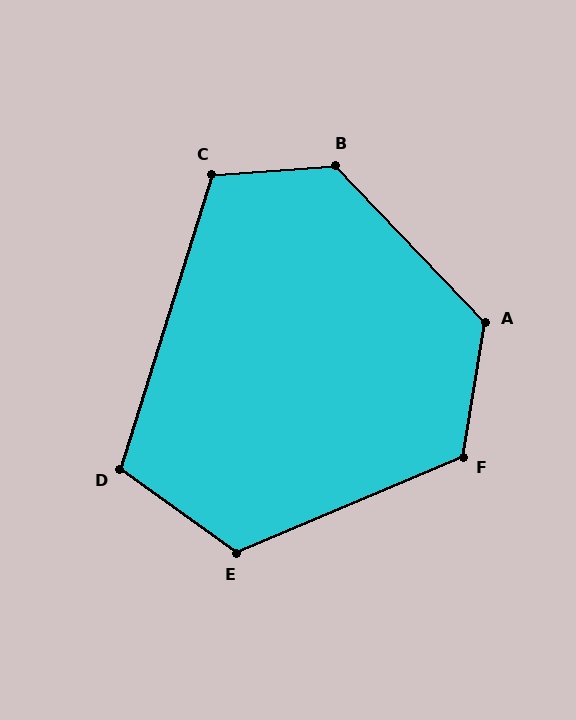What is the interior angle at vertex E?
Approximately 121 degrees (obtuse).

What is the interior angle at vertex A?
Approximately 127 degrees (obtuse).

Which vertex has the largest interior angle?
B, at approximately 129 degrees.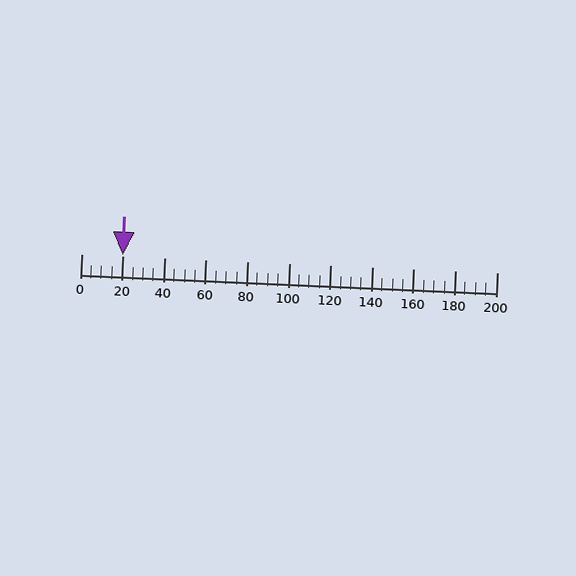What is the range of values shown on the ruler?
The ruler shows values from 0 to 200.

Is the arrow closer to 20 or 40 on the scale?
The arrow is closer to 20.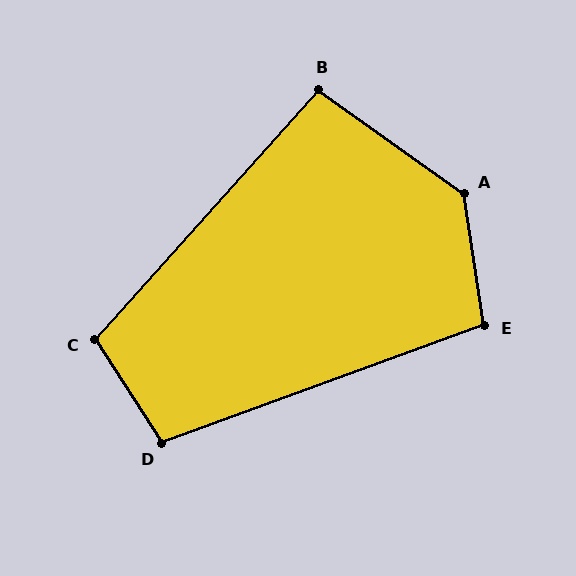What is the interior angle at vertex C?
Approximately 105 degrees (obtuse).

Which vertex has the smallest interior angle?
B, at approximately 97 degrees.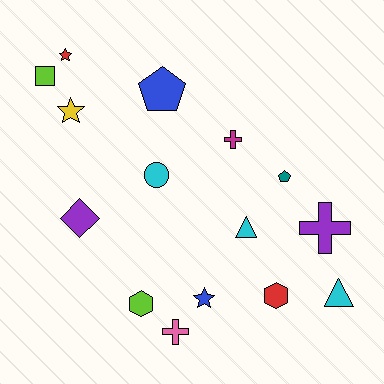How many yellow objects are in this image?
There is 1 yellow object.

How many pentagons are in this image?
There are 2 pentagons.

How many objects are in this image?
There are 15 objects.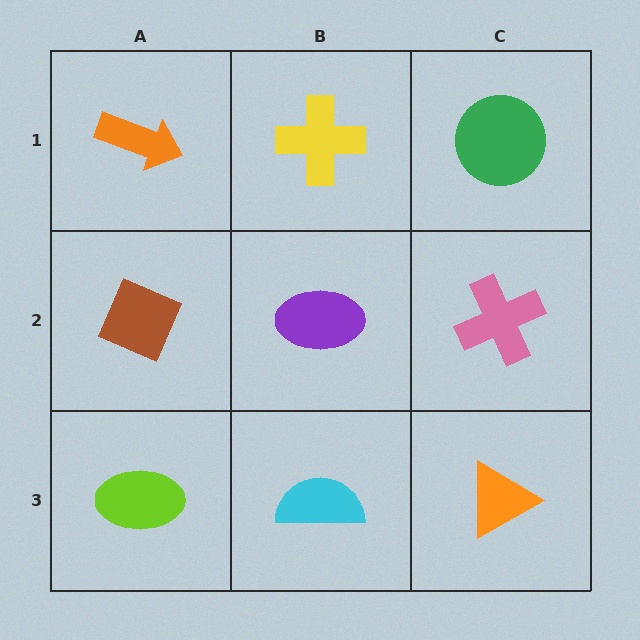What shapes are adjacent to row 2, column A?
An orange arrow (row 1, column A), a lime ellipse (row 3, column A), a purple ellipse (row 2, column B).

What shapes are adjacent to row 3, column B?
A purple ellipse (row 2, column B), a lime ellipse (row 3, column A), an orange triangle (row 3, column C).